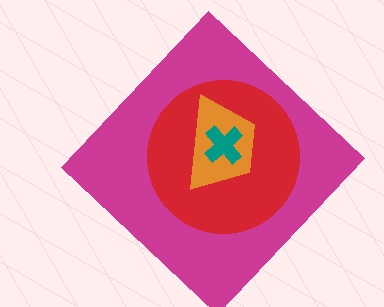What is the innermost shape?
The teal cross.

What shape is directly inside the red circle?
The orange trapezoid.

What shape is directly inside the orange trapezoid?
The teal cross.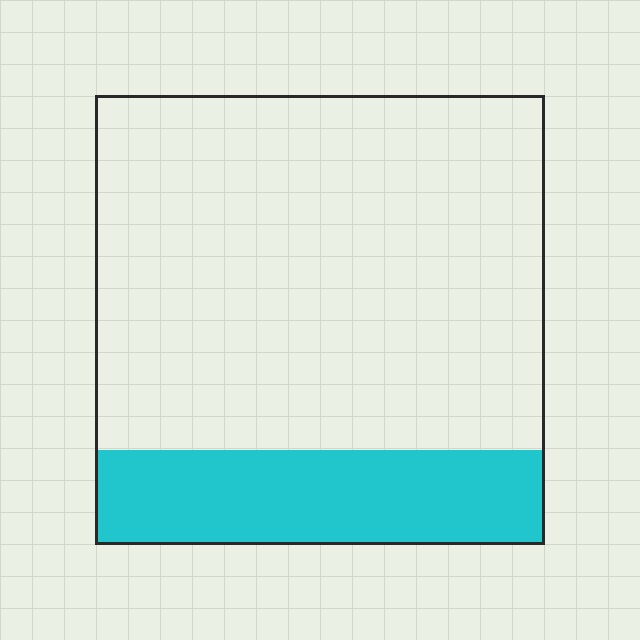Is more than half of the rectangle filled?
No.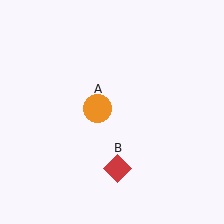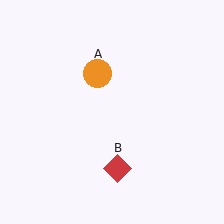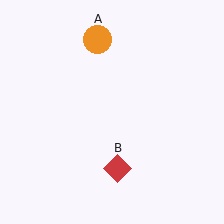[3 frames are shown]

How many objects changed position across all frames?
1 object changed position: orange circle (object A).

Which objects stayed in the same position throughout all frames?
Red diamond (object B) remained stationary.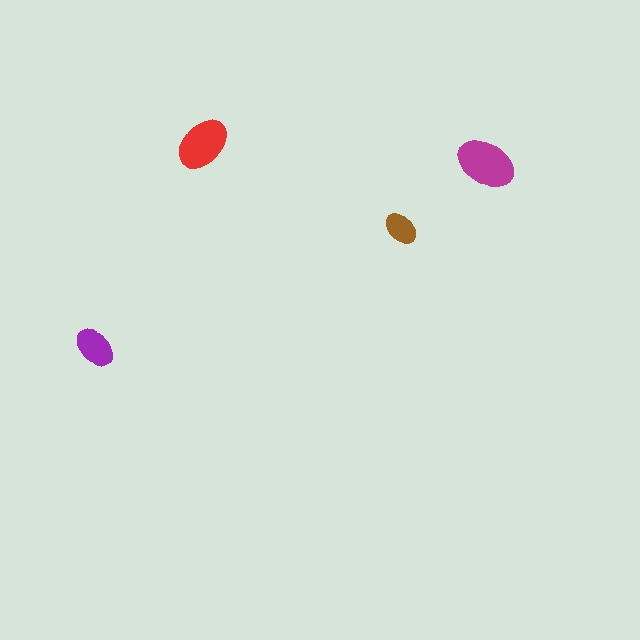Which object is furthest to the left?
The purple ellipse is leftmost.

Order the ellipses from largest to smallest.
the magenta one, the red one, the purple one, the brown one.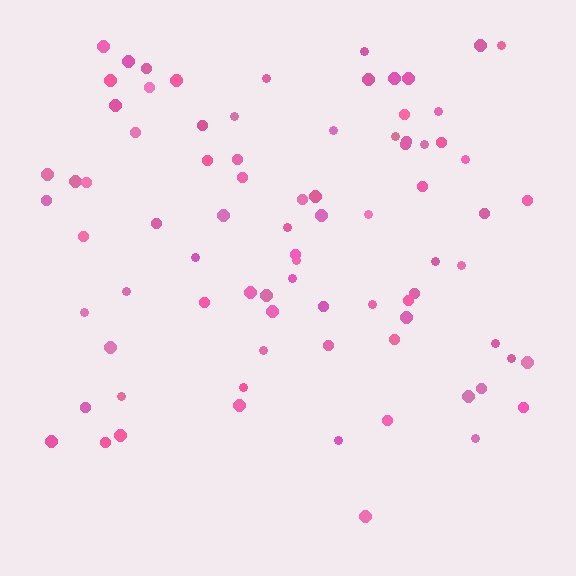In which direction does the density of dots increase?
From bottom to top, with the top side densest.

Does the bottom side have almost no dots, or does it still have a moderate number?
Still a moderate number, just noticeably fewer than the top.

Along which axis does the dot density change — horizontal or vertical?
Vertical.